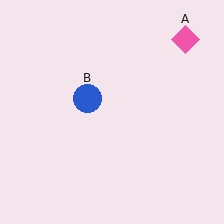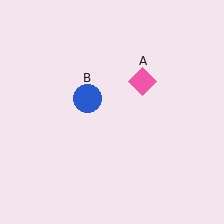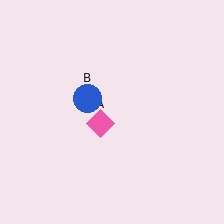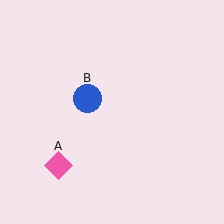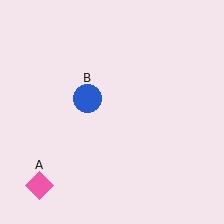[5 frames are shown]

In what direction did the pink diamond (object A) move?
The pink diamond (object A) moved down and to the left.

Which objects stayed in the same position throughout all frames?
Blue circle (object B) remained stationary.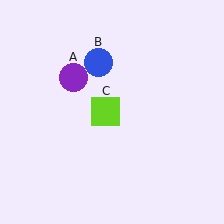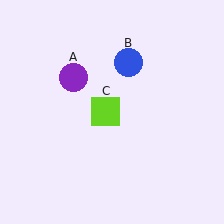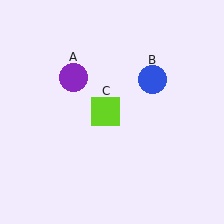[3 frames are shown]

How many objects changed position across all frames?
1 object changed position: blue circle (object B).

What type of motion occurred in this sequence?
The blue circle (object B) rotated clockwise around the center of the scene.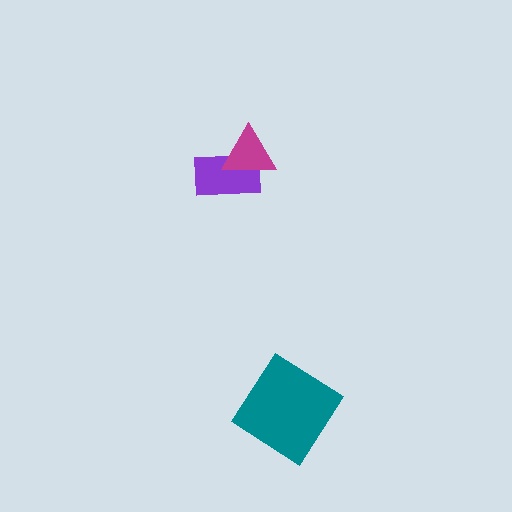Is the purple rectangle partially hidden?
Yes, it is partially covered by another shape.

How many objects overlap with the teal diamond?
0 objects overlap with the teal diamond.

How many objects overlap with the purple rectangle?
1 object overlaps with the purple rectangle.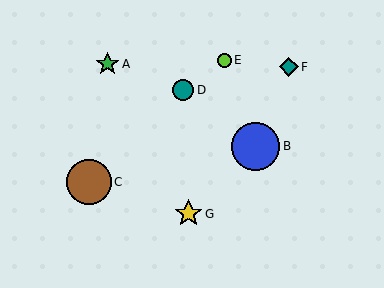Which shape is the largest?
The blue circle (labeled B) is the largest.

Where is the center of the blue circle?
The center of the blue circle is at (256, 146).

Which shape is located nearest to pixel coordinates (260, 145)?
The blue circle (labeled B) at (256, 146) is nearest to that location.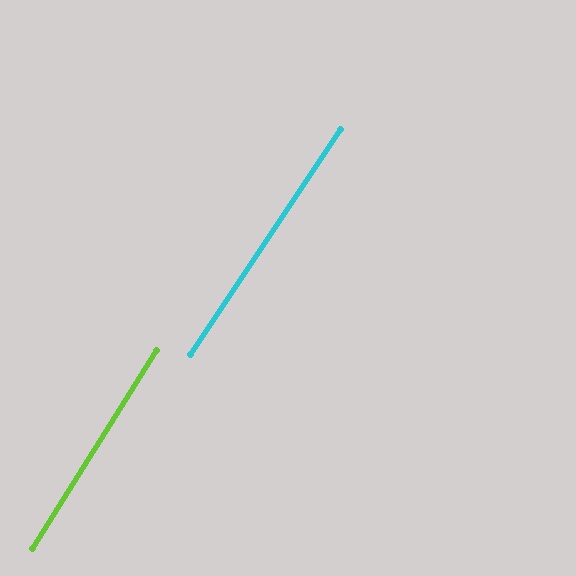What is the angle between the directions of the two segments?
Approximately 2 degrees.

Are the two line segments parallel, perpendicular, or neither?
Parallel — their directions differ by only 1.7°.